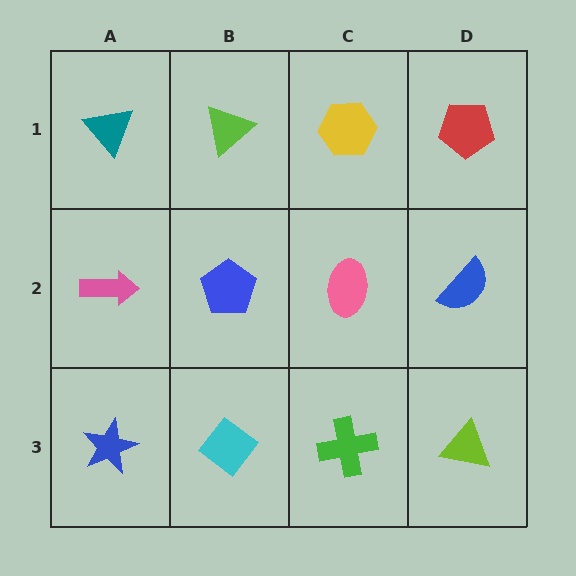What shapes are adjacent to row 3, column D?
A blue semicircle (row 2, column D), a green cross (row 3, column C).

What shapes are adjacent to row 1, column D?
A blue semicircle (row 2, column D), a yellow hexagon (row 1, column C).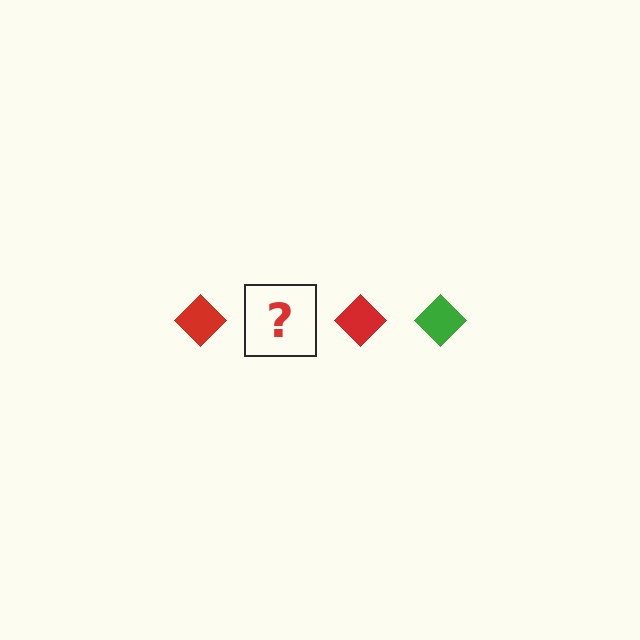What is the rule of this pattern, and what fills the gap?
The rule is that the pattern cycles through red, green diamonds. The gap should be filled with a green diamond.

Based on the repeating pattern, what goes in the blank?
The blank should be a green diamond.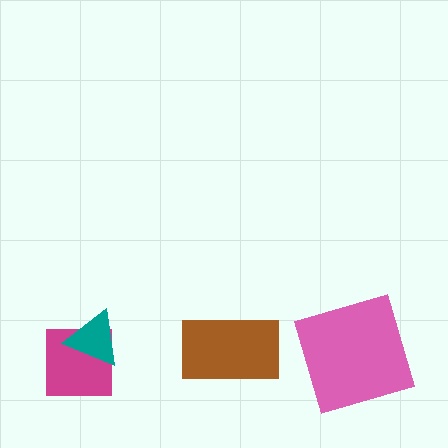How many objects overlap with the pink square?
0 objects overlap with the pink square.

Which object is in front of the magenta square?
The teal triangle is in front of the magenta square.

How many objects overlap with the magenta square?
1 object overlaps with the magenta square.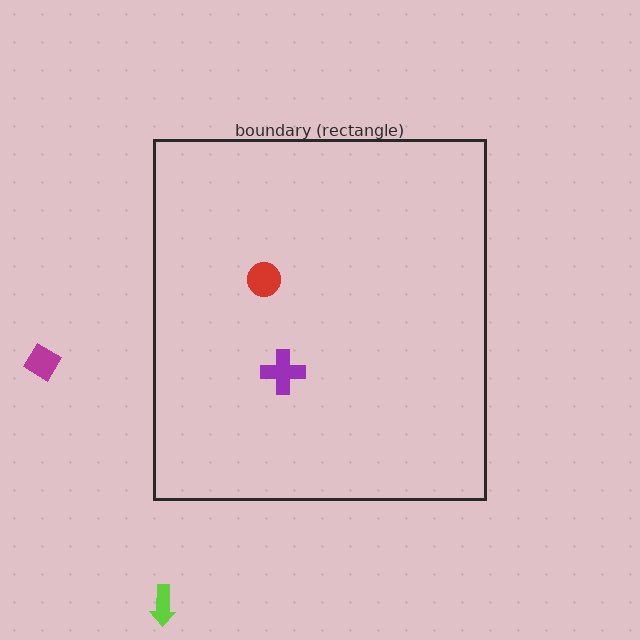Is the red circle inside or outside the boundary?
Inside.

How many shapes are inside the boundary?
2 inside, 2 outside.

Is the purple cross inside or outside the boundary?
Inside.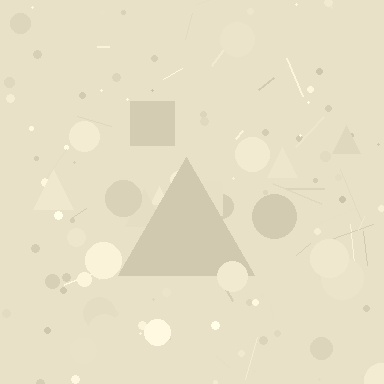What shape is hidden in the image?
A triangle is hidden in the image.